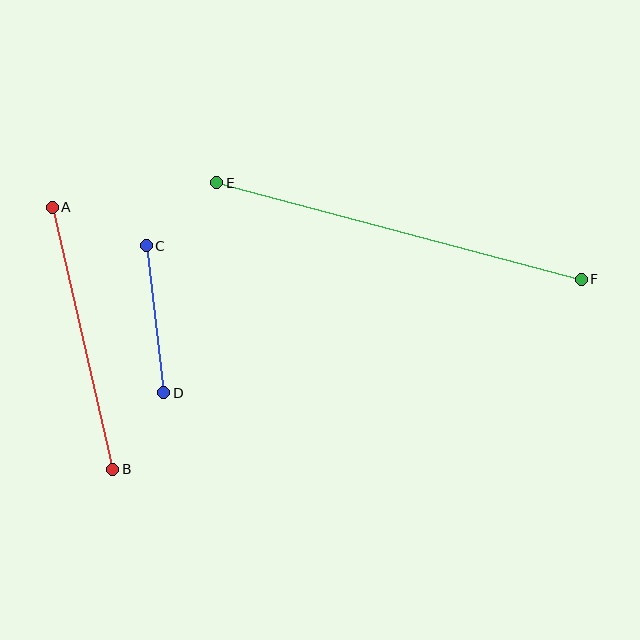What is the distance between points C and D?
The distance is approximately 148 pixels.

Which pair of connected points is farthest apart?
Points E and F are farthest apart.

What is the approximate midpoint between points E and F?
The midpoint is at approximately (399, 231) pixels.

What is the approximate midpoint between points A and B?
The midpoint is at approximately (82, 338) pixels.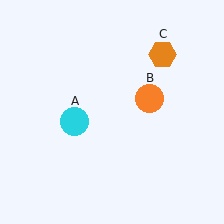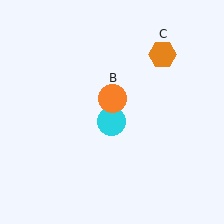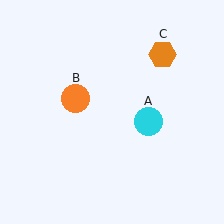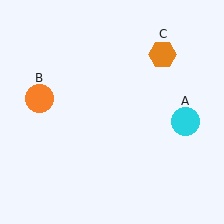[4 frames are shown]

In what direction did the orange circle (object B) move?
The orange circle (object B) moved left.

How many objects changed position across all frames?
2 objects changed position: cyan circle (object A), orange circle (object B).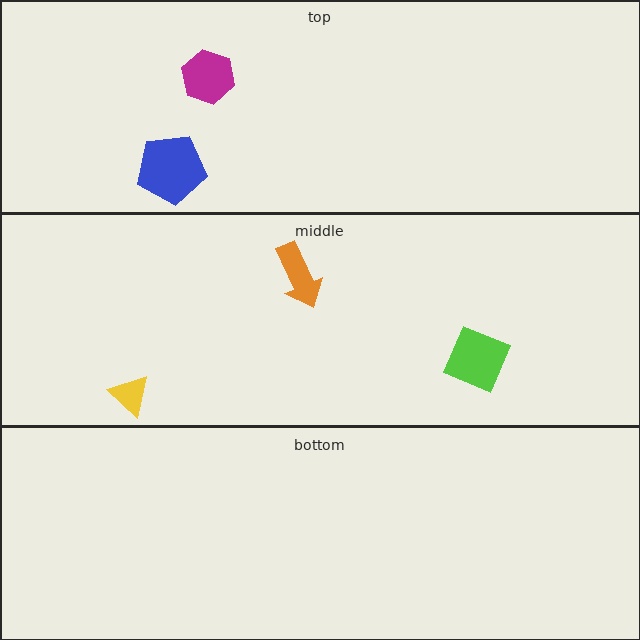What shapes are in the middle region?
The orange arrow, the lime diamond, the yellow triangle.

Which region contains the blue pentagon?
The top region.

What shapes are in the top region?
The blue pentagon, the magenta hexagon.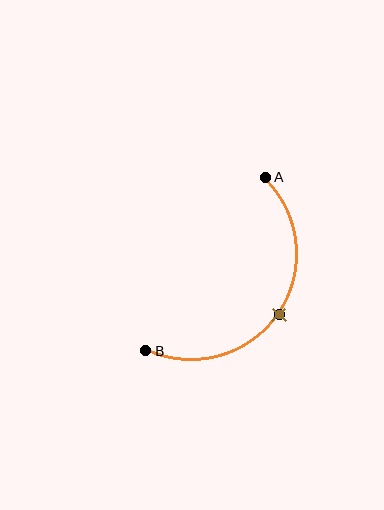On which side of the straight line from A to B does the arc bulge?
The arc bulges below and to the right of the straight line connecting A and B.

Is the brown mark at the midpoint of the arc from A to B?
Yes. The brown mark lies on the arc at equal arc-length from both A and B — it is the arc midpoint.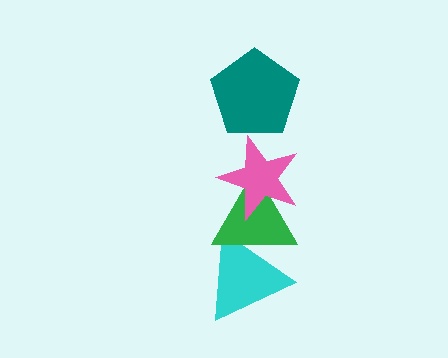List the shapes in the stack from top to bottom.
From top to bottom: the teal pentagon, the pink star, the green triangle, the cyan triangle.